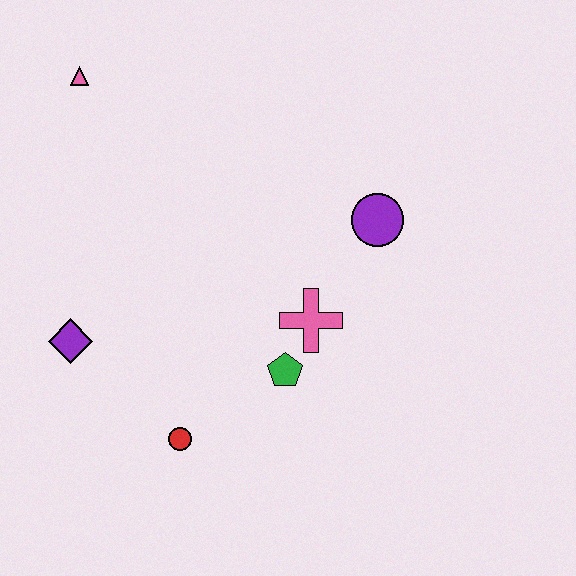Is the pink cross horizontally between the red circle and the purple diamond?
No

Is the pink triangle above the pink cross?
Yes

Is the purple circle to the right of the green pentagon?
Yes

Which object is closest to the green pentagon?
The pink cross is closest to the green pentagon.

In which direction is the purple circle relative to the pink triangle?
The purple circle is to the right of the pink triangle.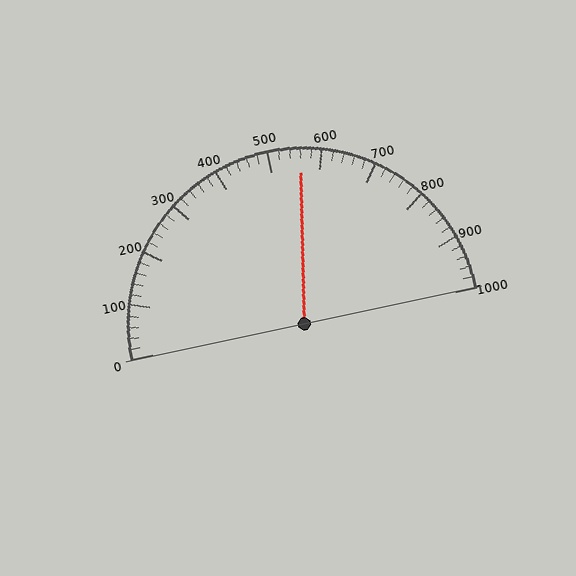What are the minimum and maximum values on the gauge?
The gauge ranges from 0 to 1000.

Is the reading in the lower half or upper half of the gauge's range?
The reading is in the upper half of the range (0 to 1000).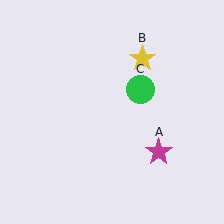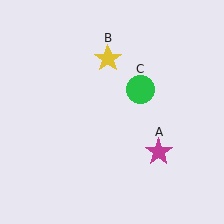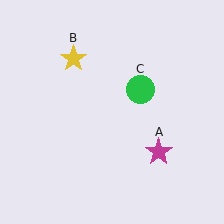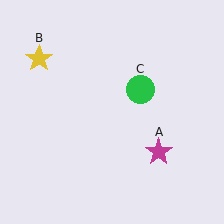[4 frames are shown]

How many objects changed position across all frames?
1 object changed position: yellow star (object B).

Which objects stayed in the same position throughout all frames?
Magenta star (object A) and green circle (object C) remained stationary.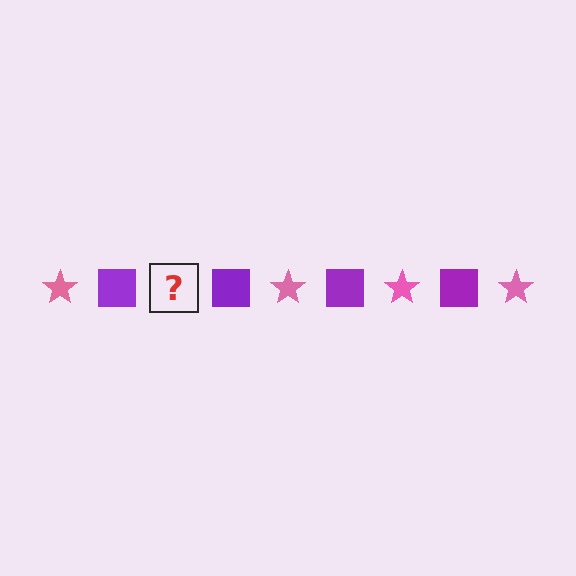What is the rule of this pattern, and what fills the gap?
The rule is that the pattern alternates between pink star and purple square. The gap should be filled with a pink star.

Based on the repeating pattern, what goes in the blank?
The blank should be a pink star.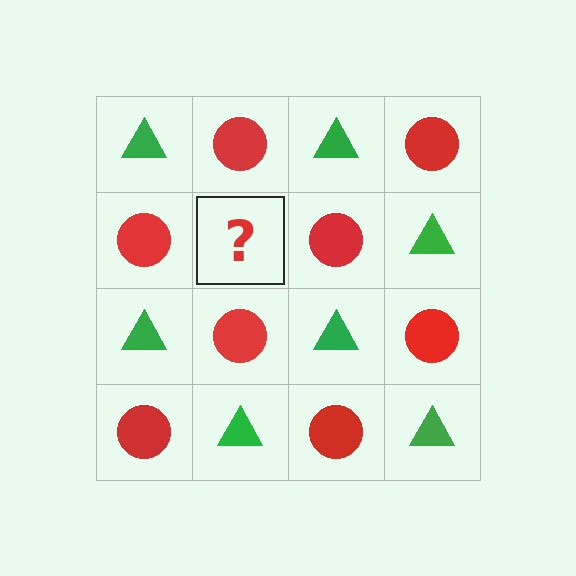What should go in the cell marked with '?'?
The missing cell should contain a green triangle.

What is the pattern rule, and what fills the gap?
The rule is that it alternates green triangle and red circle in a checkerboard pattern. The gap should be filled with a green triangle.